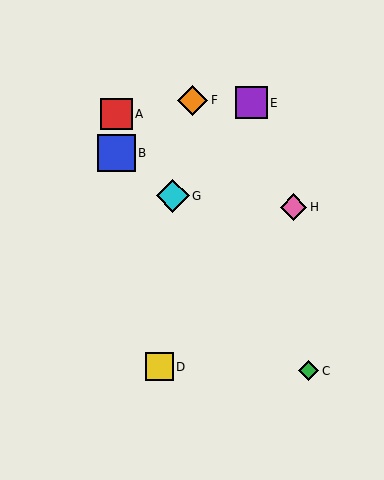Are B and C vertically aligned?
No, B is at x≈116 and C is at x≈308.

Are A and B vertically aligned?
Yes, both are at x≈116.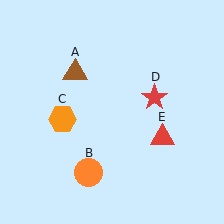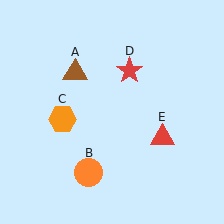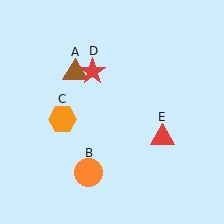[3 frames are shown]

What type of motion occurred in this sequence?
The red star (object D) rotated counterclockwise around the center of the scene.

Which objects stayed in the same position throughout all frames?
Brown triangle (object A) and orange circle (object B) and orange hexagon (object C) and red triangle (object E) remained stationary.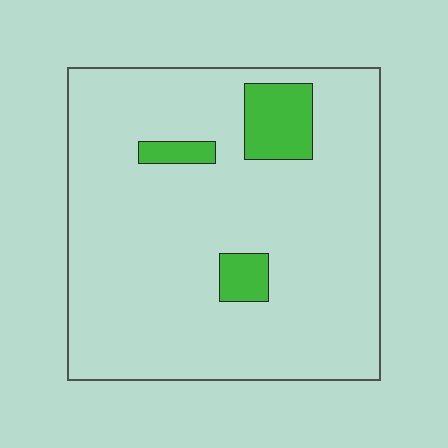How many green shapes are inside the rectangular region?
3.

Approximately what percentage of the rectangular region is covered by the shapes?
Approximately 10%.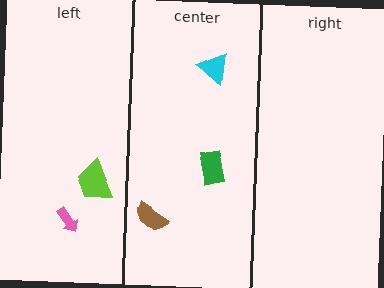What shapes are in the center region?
The brown semicircle, the green rectangle, the cyan triangle.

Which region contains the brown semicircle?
The center region.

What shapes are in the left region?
The pink arrow, the lime trapezoid.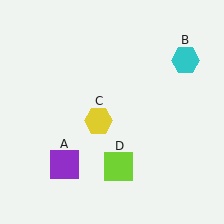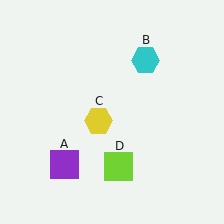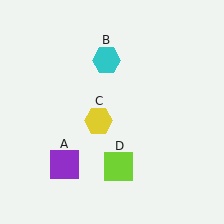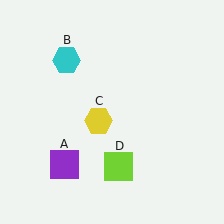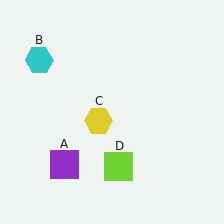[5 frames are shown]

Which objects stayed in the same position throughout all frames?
Purple square (object A) and yellow hexagon (object C) and lime square (object D) remained stationary.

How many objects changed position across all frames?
1 object changed position: cyan hexagon (object B).